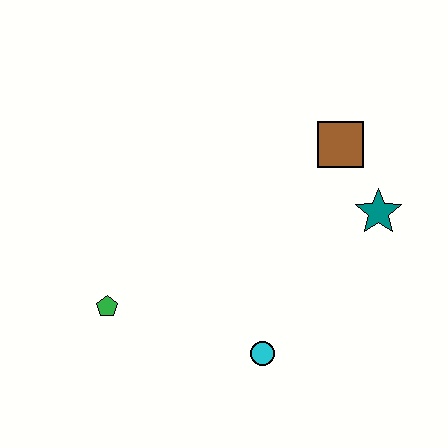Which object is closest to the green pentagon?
The cyan circle is closest to the green pentagon.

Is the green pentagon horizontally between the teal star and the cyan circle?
No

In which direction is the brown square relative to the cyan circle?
The brown square is above the cyan circle.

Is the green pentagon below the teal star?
Yes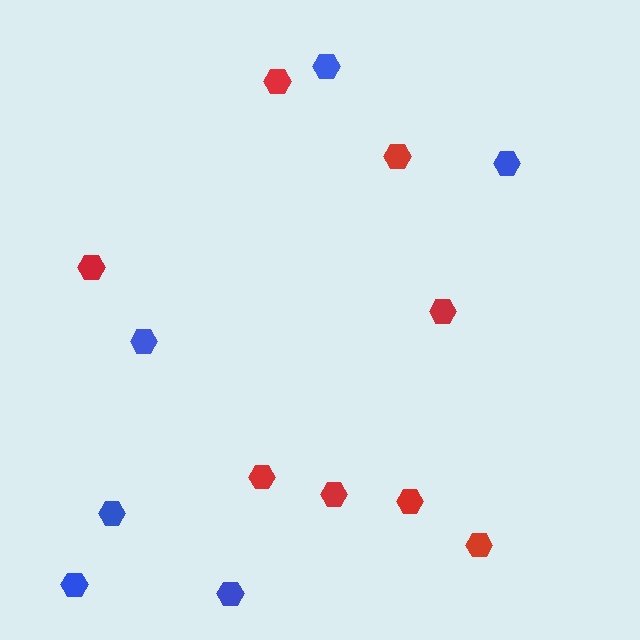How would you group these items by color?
There are 2 groups: one group of red hexagons (8) and one group of blue hexagons (6).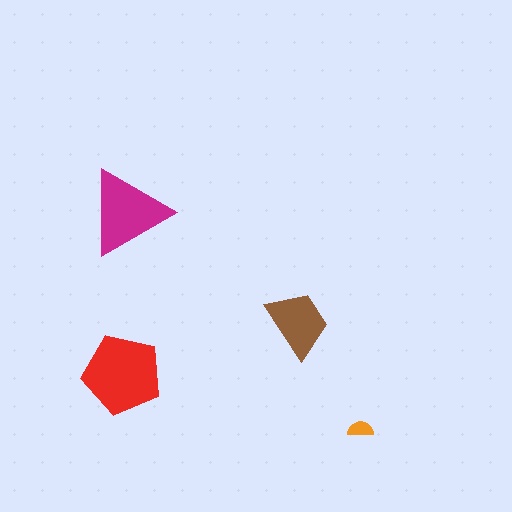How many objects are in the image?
There are 4 objects in the image.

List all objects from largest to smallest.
The red pentagon, the magenta triangle, the brown trapezoid, the orange semicircle.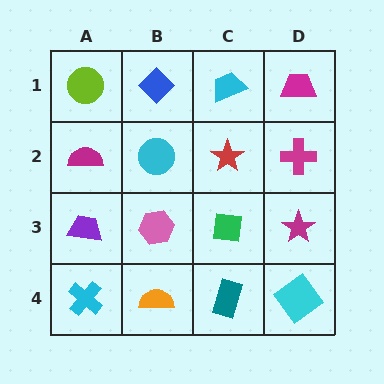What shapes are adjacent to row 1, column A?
A magenta semicircle (row 2, column A), a blue diamond (row 1, column B).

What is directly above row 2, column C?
A cyan trapezoid.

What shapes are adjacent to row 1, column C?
A red star (row 2, column C), a blue diamond (row 1, column B), a magenta trapezoid (row 1, column D).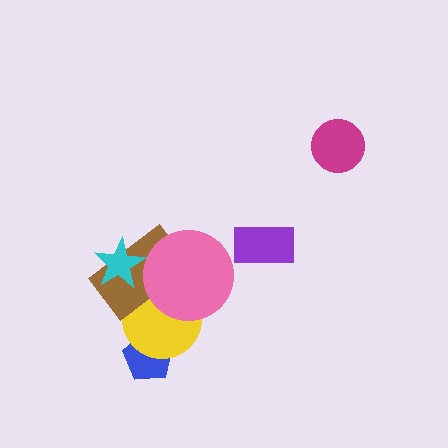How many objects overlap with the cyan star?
1 object overlaps with the cyan star.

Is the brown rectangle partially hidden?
Yes, it is partially covered by another shape.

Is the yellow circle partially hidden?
Yes, it is partially covered by another shape.